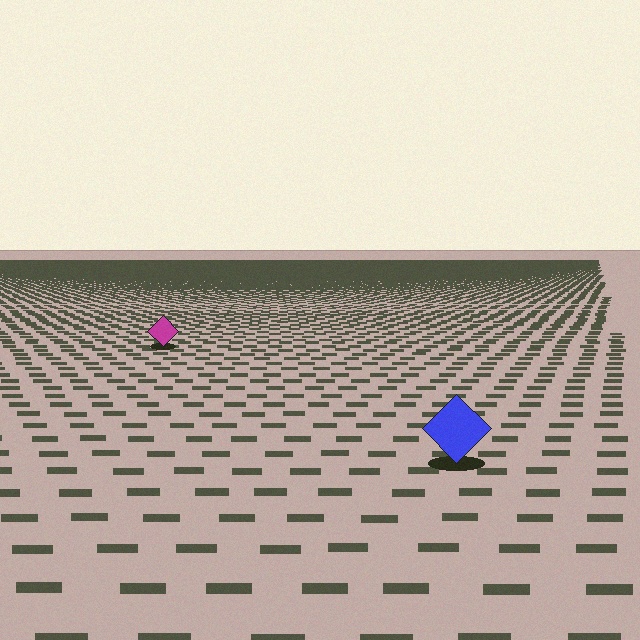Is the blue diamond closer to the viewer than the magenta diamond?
Yes. The blue diamond is closer — you can tell from the texture gradient: the ground texture is coarser near it.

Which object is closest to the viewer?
The blue diamond is closest. The texture marks near it are larger and more spread out.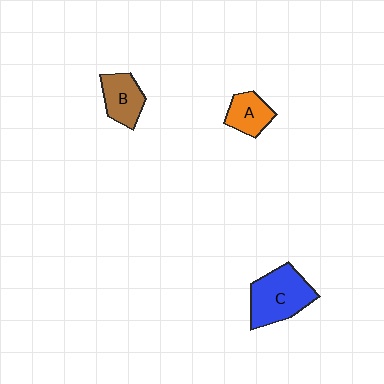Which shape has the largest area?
Shape C (blue).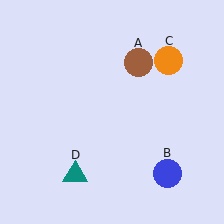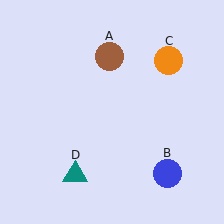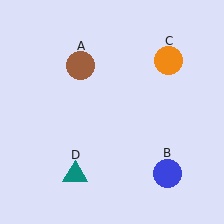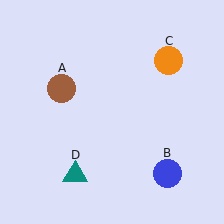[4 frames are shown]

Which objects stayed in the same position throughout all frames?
Blue circle (object B) and orange circle (object C) and teal triangle (object D) remained stationary.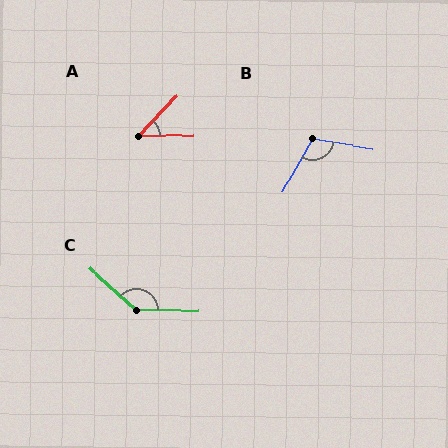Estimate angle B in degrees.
Approximately 109 degrees.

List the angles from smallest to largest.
A (45°), B (109°), C (137°).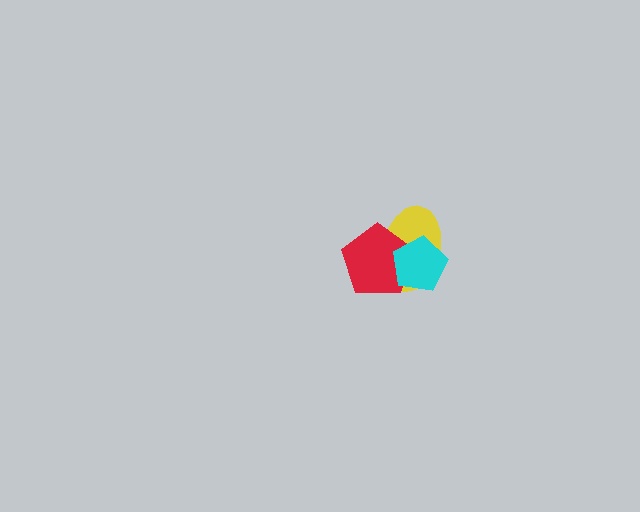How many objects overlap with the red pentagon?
2 objects overlap with the red pentagon.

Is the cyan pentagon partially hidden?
No, no other shape covers it.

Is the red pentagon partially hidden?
Yes, it is partially covered by another shape.